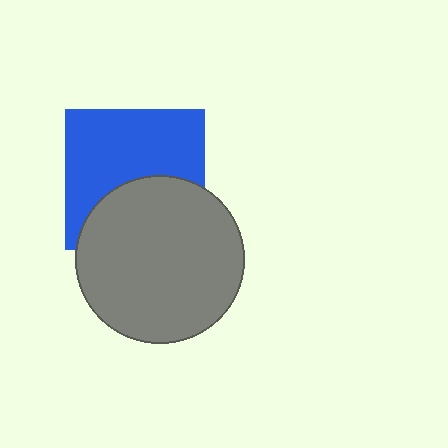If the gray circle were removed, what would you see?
You would see the complete blue square.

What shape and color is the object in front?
The object in front is a gray circle.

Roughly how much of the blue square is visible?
About half of it is visible (roughly 59%).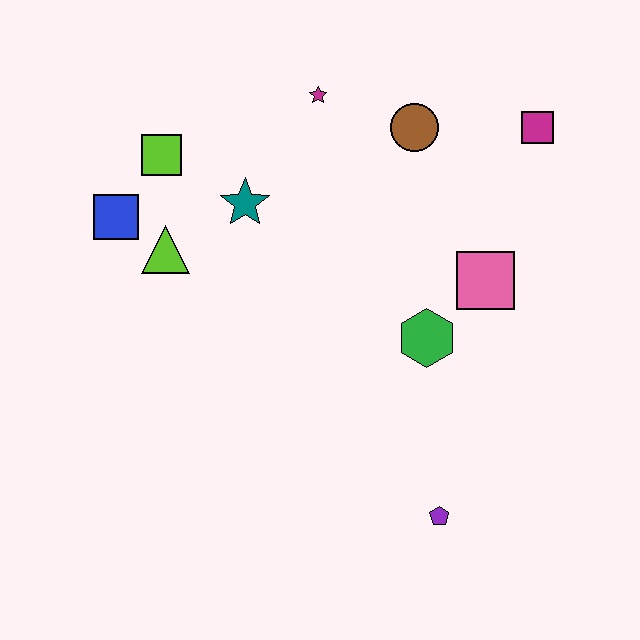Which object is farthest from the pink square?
The blue square is farthest from the pink square.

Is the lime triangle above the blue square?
No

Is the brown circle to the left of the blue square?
No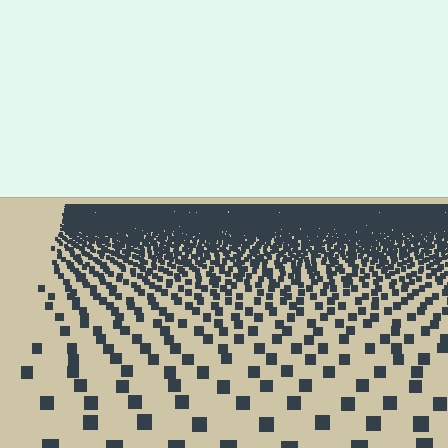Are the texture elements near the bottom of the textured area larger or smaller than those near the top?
Larger. Near the bottom, elements are closer to the viewer and appear at a bigger on-screen size.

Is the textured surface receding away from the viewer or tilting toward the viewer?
The surface is receding away from the viewer. Texture elements get smaller and denser toward the top.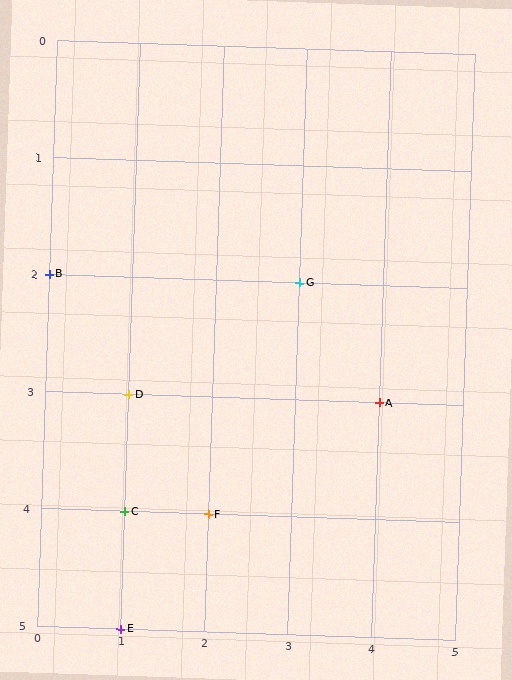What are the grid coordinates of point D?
Point D is at grid coordinates (1, 3).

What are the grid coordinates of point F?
Point F is at grid coordinates (2, 4).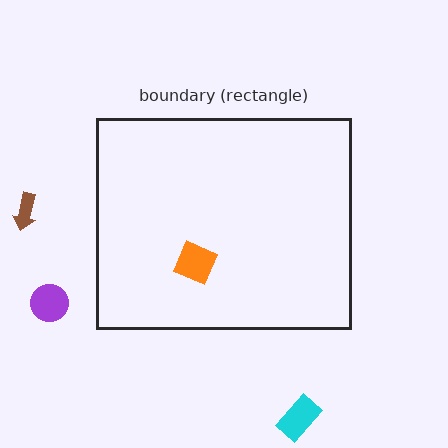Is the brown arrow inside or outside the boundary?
Outside.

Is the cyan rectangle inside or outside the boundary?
Outside.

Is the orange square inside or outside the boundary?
Inside.